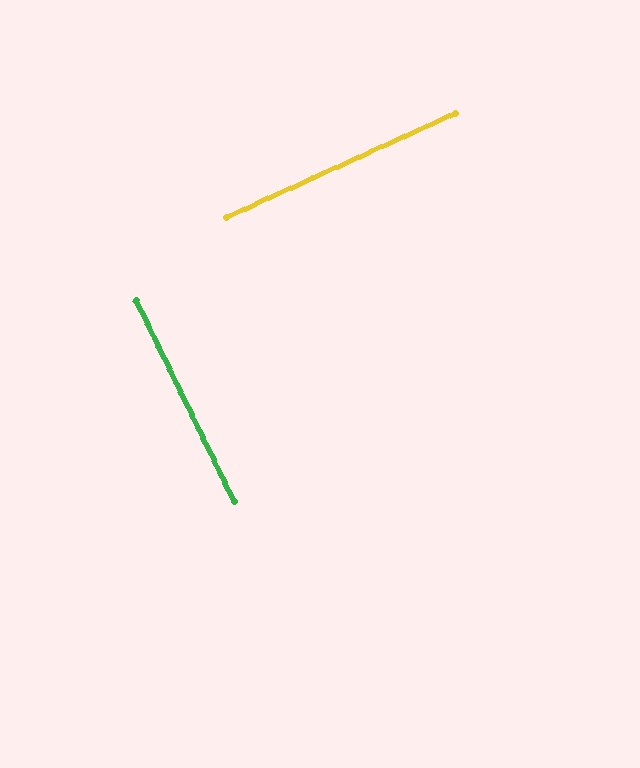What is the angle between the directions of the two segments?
Approximately 88 degrees.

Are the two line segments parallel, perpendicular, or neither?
Perpendicular — they meet at approximately 88°.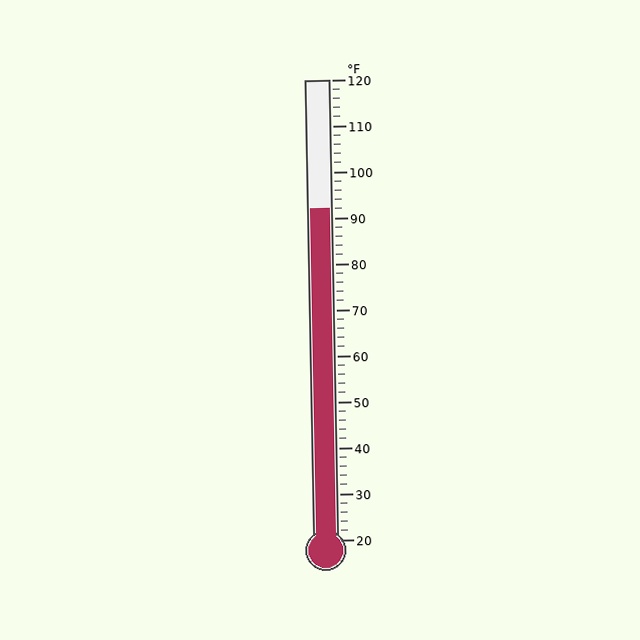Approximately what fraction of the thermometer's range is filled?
The thermometer is filled to approximately 70% of its range.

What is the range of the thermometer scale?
The thermometer scale ranges from 20°F to 120°F.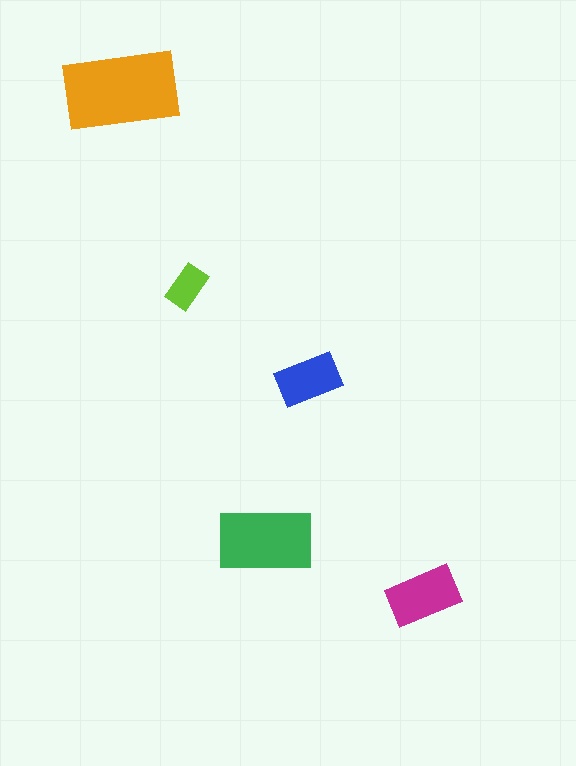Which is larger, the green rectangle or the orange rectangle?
The orange one.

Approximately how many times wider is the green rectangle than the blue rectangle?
About 1.5 times wider.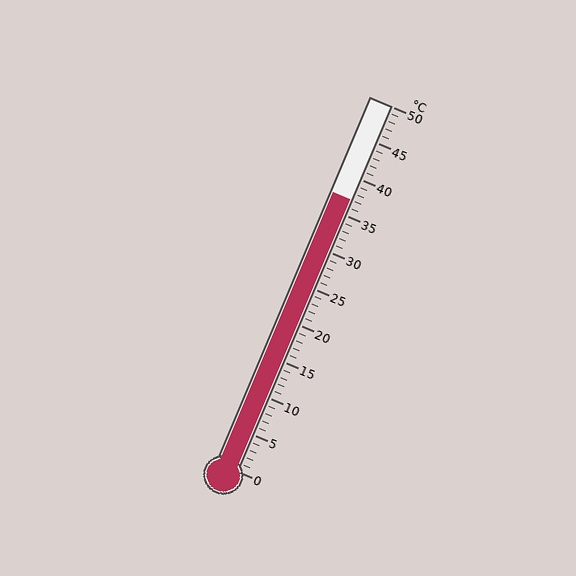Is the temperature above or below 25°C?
The temperature is above 25°C.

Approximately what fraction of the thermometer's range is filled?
The thermometer is filled to approximately 75% of its range.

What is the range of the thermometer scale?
The thermometer scale ranges from 0°C to 50°C.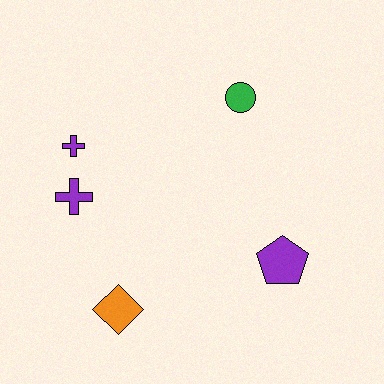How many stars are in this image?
There are no stars.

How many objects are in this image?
There are 5 objects.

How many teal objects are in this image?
There are no teal objects.